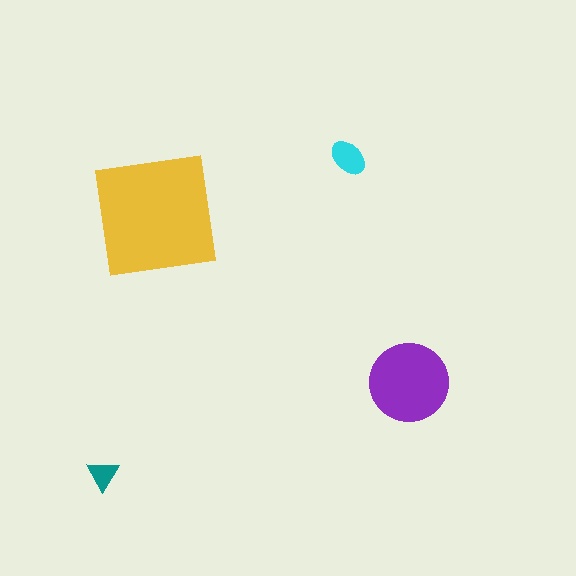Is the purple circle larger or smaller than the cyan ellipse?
Larger.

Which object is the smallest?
The teal triangle.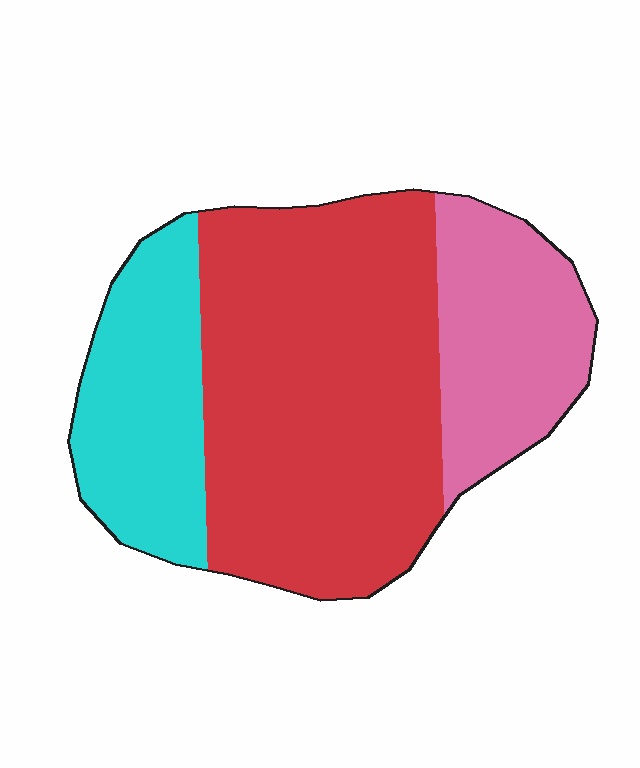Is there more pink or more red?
Red.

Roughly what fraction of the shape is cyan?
Cyan covers roughly 20% of the shape.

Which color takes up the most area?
Red, at roughly 55%.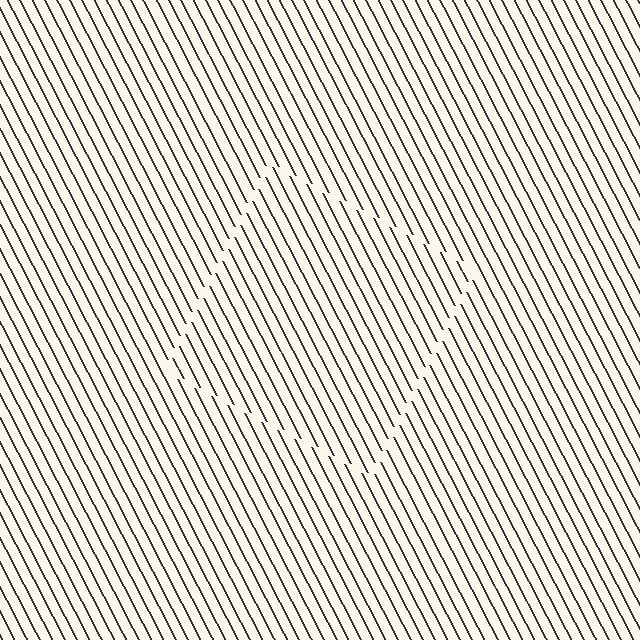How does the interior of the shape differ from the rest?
The interior of the shape contains the same grating, shifted by half a period — the contour is defined by the phase discontinuity where line-ends from the inner and outer gratings abut.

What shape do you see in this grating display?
An illusory square. The interior of the shape contains the same grating, shifted by half a period — the contour is defined by the phase discontinuity where line-ends from the inner and outer gratings abut.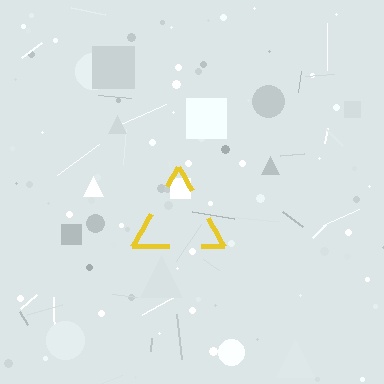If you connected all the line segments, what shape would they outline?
They would outline a triangle.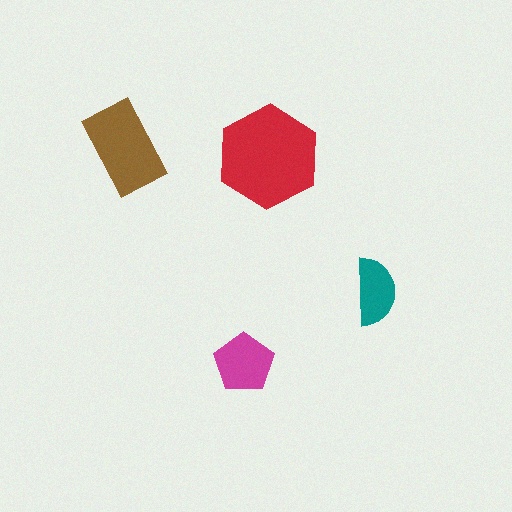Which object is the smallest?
The teal semicircle.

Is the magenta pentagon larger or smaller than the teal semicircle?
Larger.